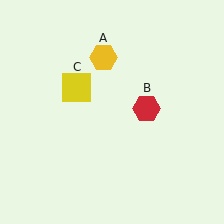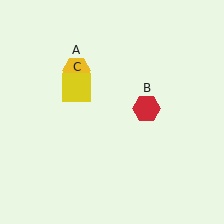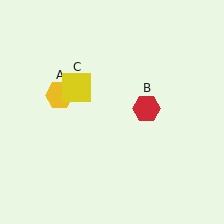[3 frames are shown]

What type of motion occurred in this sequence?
The yellow hexagon (object A) rotated counterclockwise around the center of the scene.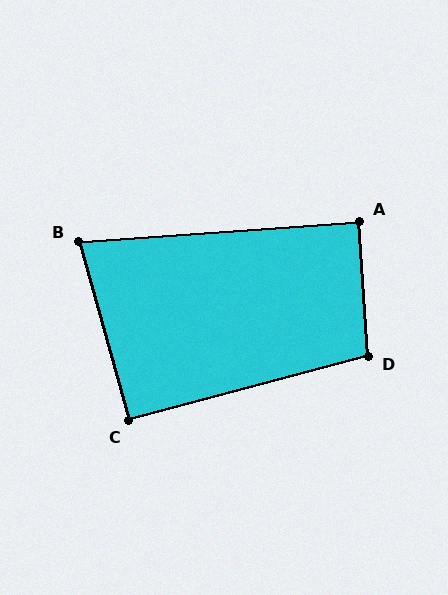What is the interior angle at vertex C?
Approximately 91 degrees (approximately right).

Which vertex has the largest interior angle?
D, at approximately 101 degrees.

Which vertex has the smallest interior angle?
B, at approximately 79 degrees.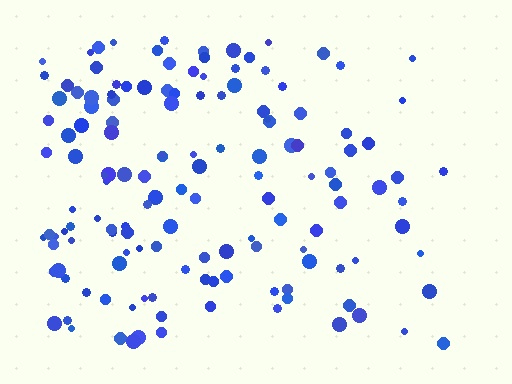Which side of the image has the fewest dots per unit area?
The right.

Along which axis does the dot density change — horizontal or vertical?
Horizontal.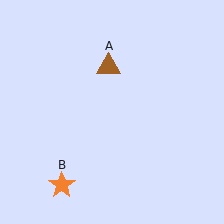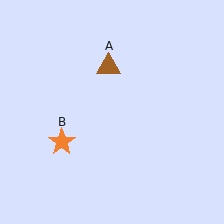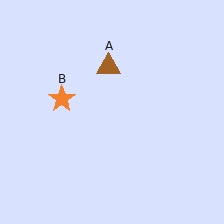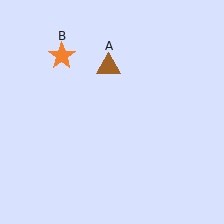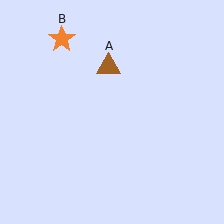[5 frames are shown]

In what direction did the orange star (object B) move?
The orange star (object B) moved up.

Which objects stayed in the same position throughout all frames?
Brown triangle (object A) remained stationary.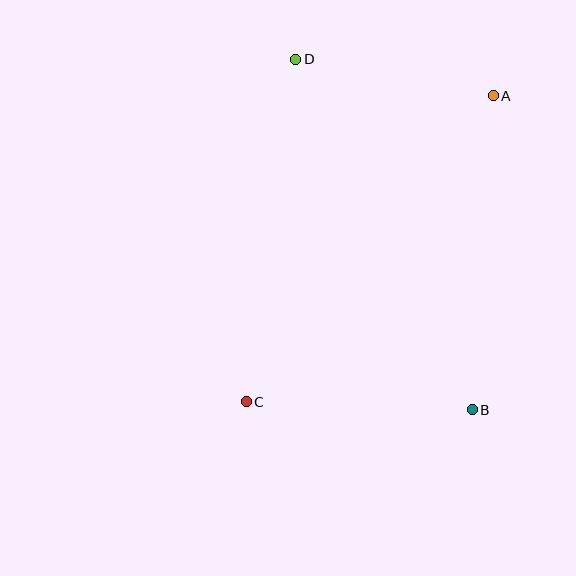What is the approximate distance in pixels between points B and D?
The distance between B and D is approximately 392 pixels.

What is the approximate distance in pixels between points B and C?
The distance between B and C is approximately 226 pixels.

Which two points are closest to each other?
Points A and D are closest to each other.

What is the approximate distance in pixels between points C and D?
The distance between C and D is approximately 346 pixels.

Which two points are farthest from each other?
Points A and C are farthest from each other.